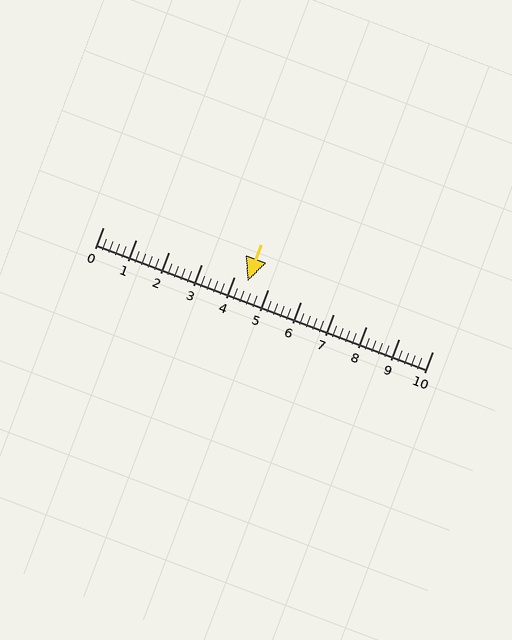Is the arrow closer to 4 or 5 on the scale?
The arrow is closer to 4.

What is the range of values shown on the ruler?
The ruler shows values from 0 to 10.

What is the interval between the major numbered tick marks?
The major tick marks are spaced 1 units apart.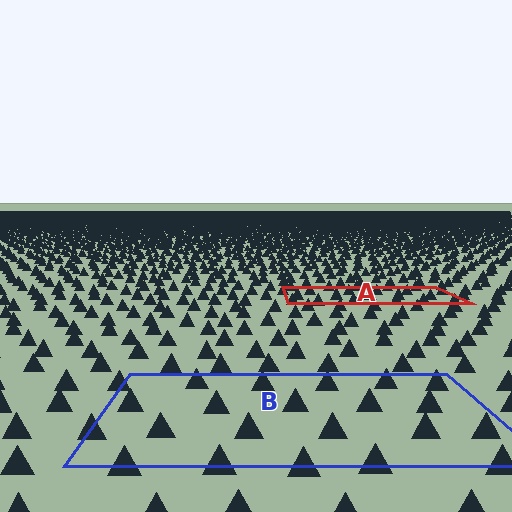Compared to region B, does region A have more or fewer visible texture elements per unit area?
Region A has more texture elements per unit area — they are packed more densely because it is farther away.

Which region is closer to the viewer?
Region B is closer. The texture elements there are larger and more spread out.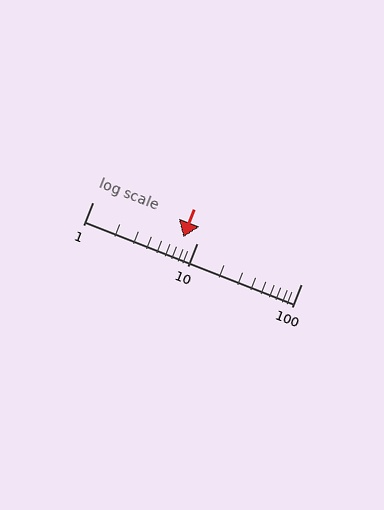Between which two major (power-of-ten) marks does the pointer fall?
The pointer is between 1 and 10.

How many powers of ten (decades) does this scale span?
The scale spans 2 decades, from 1 to 100.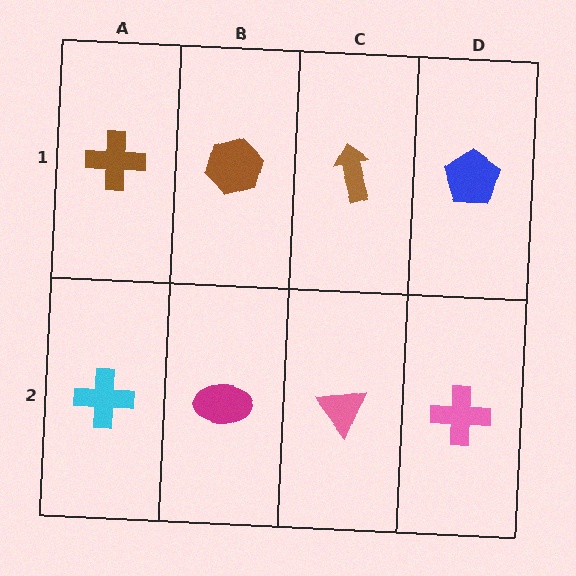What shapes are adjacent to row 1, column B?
A magenta ellipse (row 2, column B), a brown cross (row 1, column A), a brown arrow (row 1, column C).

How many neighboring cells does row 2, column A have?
2.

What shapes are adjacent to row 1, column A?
A cyan cross (row 2, column A), a brown hexagon (row 1, column B).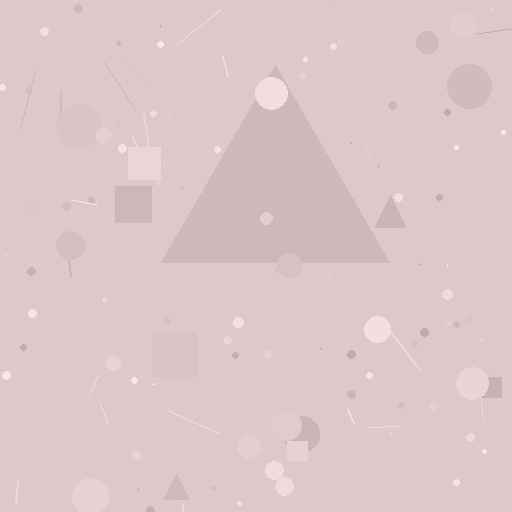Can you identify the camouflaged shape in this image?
The camouflaged shape is a triangle.